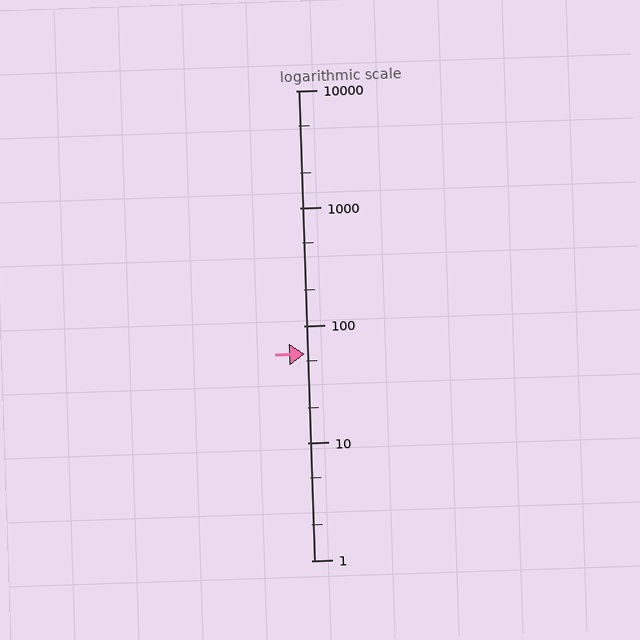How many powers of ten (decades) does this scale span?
The scale spans 4 decades, from 1 to 10000.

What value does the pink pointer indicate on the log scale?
The pointer indicates approximately 57.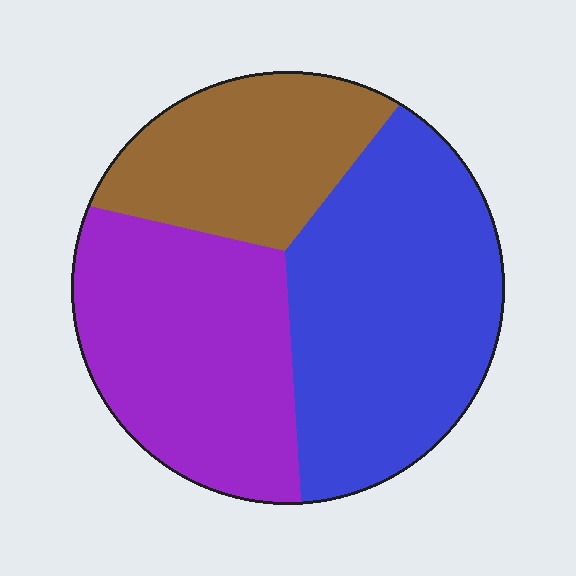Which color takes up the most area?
Blue, at roughly 40%.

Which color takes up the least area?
Brown, at roughly 25%.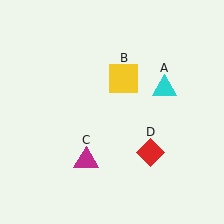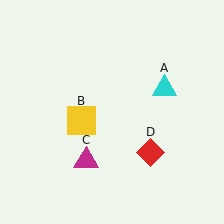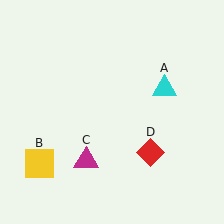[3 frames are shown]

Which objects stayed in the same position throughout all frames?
Cyan triangle (object A) and magenta triangle (object C) and red diamond (object D) remained stationary.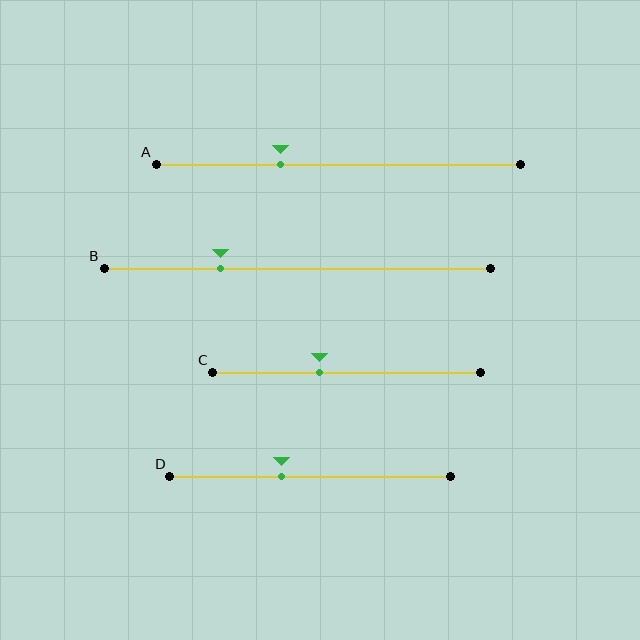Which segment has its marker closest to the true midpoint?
Segment C has its marker closest to the true midpoint.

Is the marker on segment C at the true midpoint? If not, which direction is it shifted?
No, the marker on segment C is shifted to the left by about 10% of the segment length.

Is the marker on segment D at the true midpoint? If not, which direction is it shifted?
No, the marker on segment D is shifted to the left by about 10% of the segment length.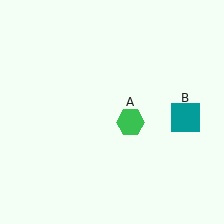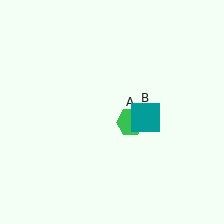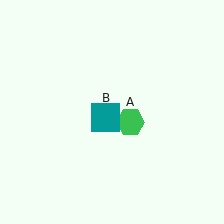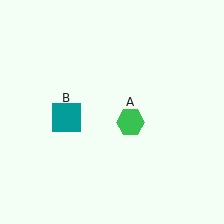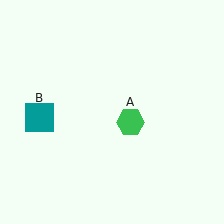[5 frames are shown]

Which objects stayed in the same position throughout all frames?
Green hexagon (object A) remained stationary.